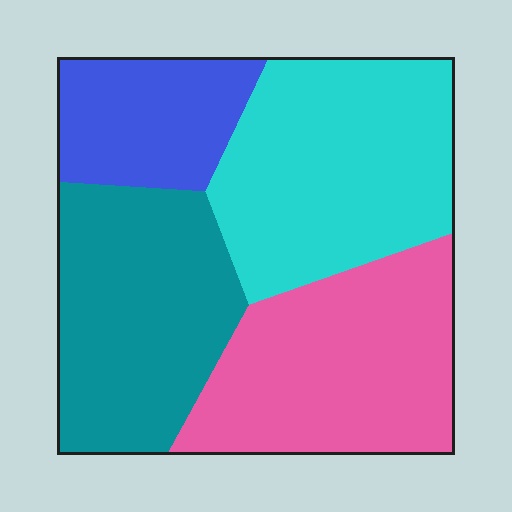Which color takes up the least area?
Blue, at roughly 15%.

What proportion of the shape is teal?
Teal takes up between a quarter and a half of the shape.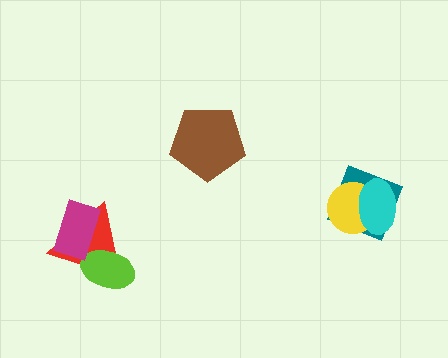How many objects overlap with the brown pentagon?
0 objects overlap with the brown pentagon.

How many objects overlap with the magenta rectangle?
1 object overlaps with the magenta rectangle.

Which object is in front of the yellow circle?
The cyan ellipse is in front of the yellow circle.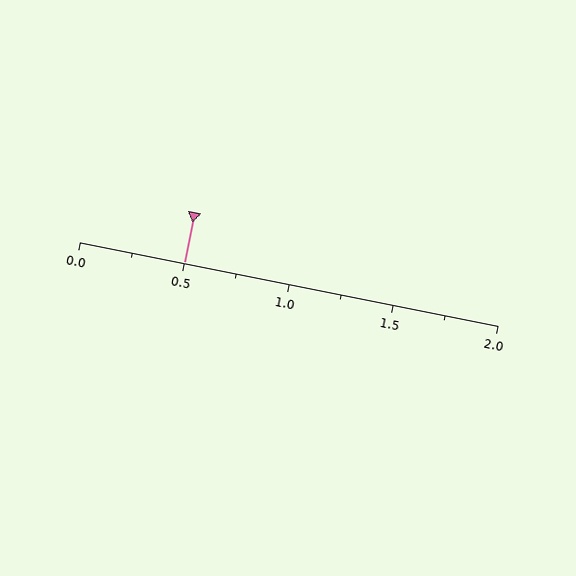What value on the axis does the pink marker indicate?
The marker indicates approximately 0.5.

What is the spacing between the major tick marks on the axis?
The major ticks are spaced 0.5 apart.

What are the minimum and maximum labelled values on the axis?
The axis runs from 0.0 to 2.0.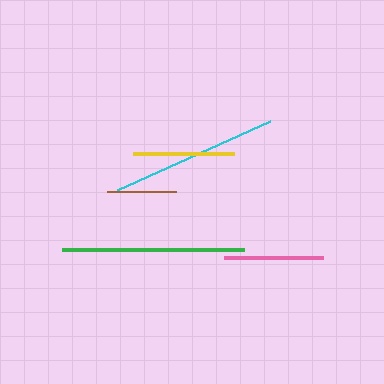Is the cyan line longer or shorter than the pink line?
The cyan line is longer than the pink line.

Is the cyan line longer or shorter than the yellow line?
The cyan line is longer than the yellow line.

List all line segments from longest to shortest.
From longest to shortest: green, cyan, yellow, pink, brown.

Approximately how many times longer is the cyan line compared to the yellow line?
The cyan line is approximately 1.7 times the length of the yellow line.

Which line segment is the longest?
The green line is the longest at approximately 182 pixels.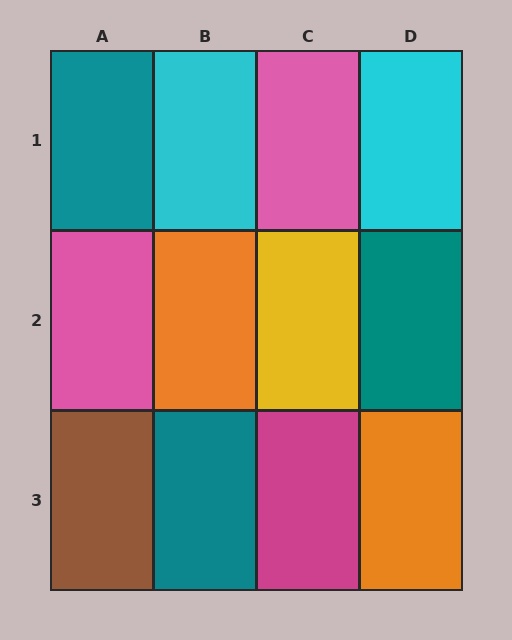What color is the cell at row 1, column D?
Cyan.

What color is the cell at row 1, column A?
Teal.